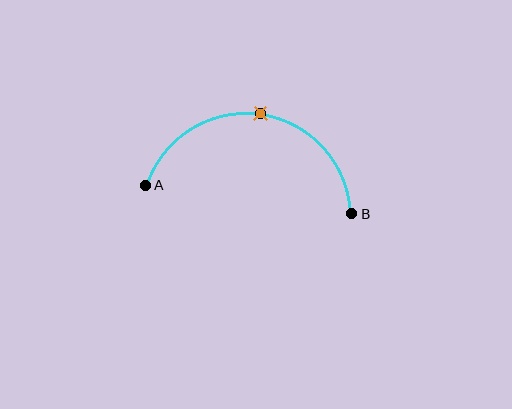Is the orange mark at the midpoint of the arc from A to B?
Yes. The orange mark lies on the arc at equal arc-length from both A and B — it is the arc midpoint.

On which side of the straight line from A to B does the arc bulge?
The arc bulges above the straight line connecting A and B.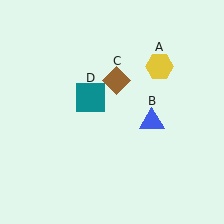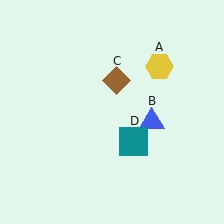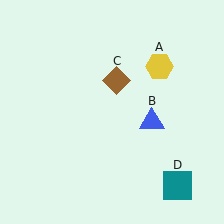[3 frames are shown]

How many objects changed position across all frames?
1 object changed position: teal square (object D).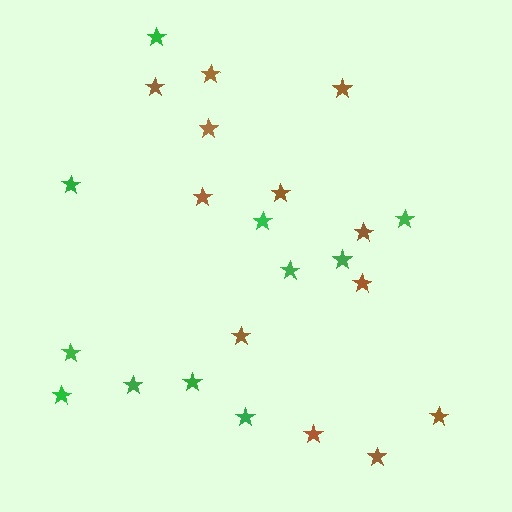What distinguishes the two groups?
There are 2 groups: one group of brown stars (12) and one group of green stars (11).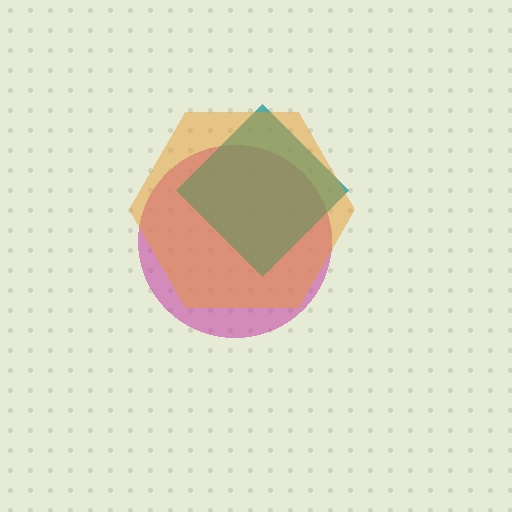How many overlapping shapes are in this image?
There are 3 overlapping shapes in the image.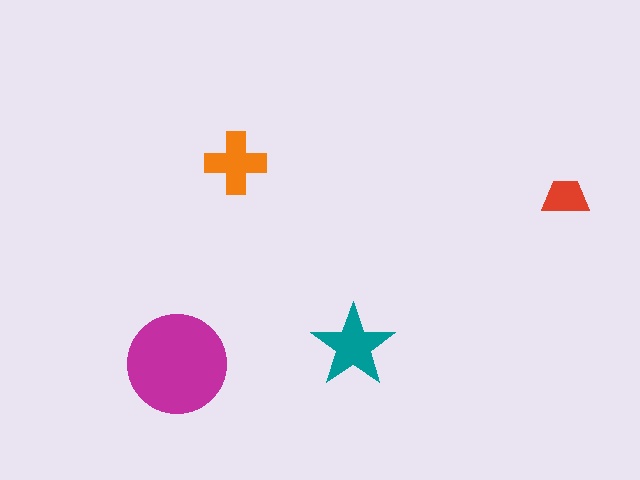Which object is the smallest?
The red trapezoid.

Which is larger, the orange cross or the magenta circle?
The magenta circle.